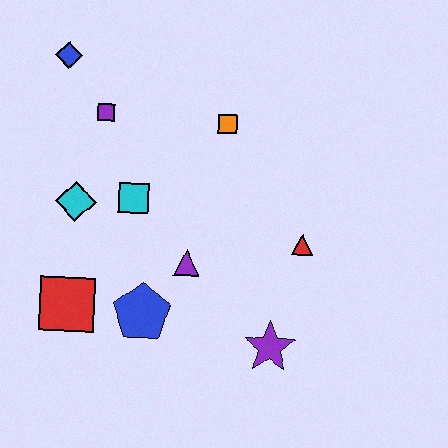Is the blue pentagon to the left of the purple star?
Yes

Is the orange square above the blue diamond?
No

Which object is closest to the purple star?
The red triangle is closest to the purple star.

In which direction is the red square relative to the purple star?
The red square is to the left of the purple star.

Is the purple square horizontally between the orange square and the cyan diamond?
Yes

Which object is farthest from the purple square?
The purple star is farthest from the purple square.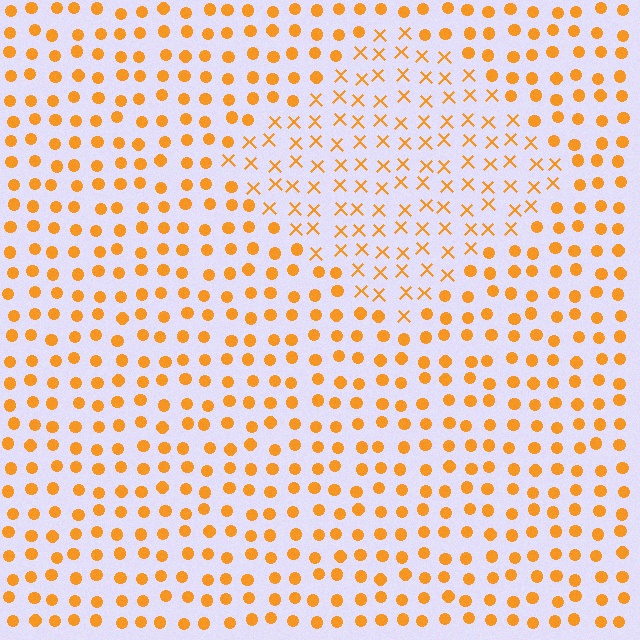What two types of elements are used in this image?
The image uses X marks inside the diamond region and circles outside it.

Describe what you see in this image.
The image is filled with small orange elements arranged in a uniform grid. A diamond-shaped region contains X marks, while the surrounding area contains circles. The boundary is defined purely by the change in element shape.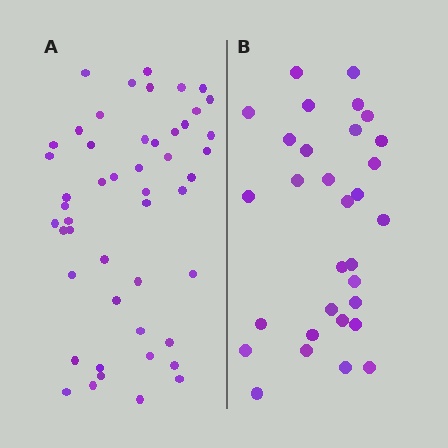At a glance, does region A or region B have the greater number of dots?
Region A (the left region) has more dots.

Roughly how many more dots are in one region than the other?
Region A has approximately 20 more dots than region B.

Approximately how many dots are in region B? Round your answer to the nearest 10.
About 30 dots. (The exact count is 31, which rounds to 30.)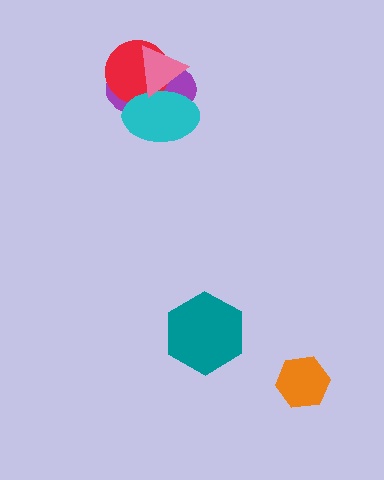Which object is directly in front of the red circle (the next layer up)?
The cyan ellipse is directly in front of the red circle.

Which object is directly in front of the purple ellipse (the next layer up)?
The red circle is directly in front of the purple ellipse.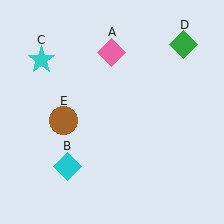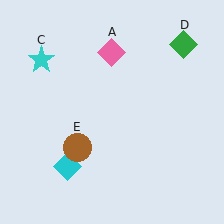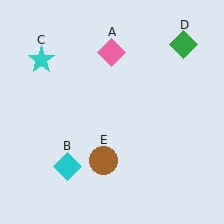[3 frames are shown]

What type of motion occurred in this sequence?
The brown circle (object E) rotated counterclockwise around the center of the scene.